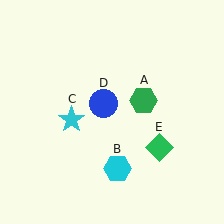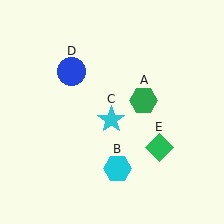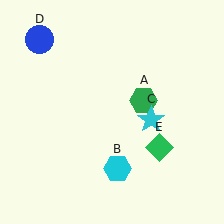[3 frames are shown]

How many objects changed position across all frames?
2 objects changed position: cyan star (object C), blue circle (object D).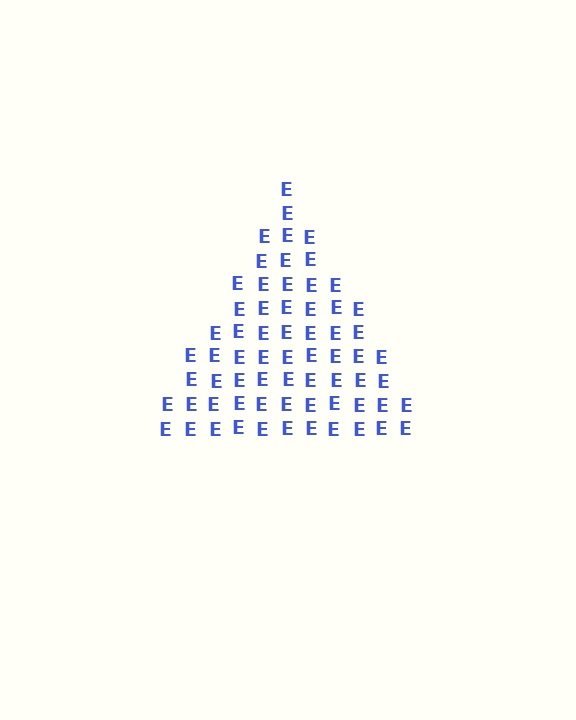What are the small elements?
The small elements are letter E's.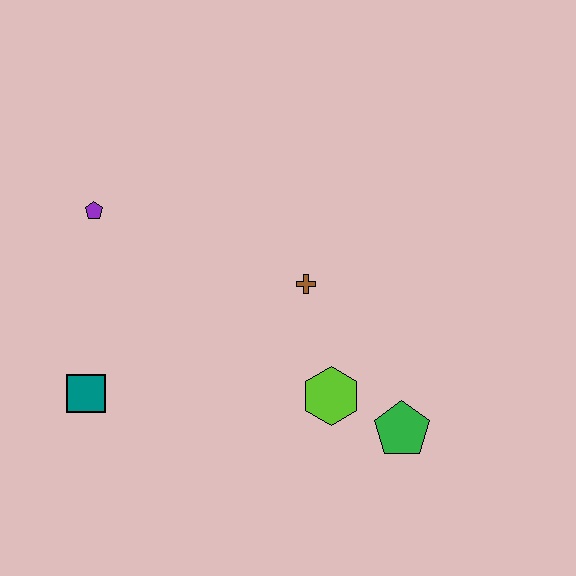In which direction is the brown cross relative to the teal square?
The brown cross is to the right of the teal square.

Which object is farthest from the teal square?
The green pentagon is farthest from the teal square.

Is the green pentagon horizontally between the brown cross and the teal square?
No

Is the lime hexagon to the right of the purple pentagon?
Yes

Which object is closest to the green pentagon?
The lime hexagon is closest to the green pentagon.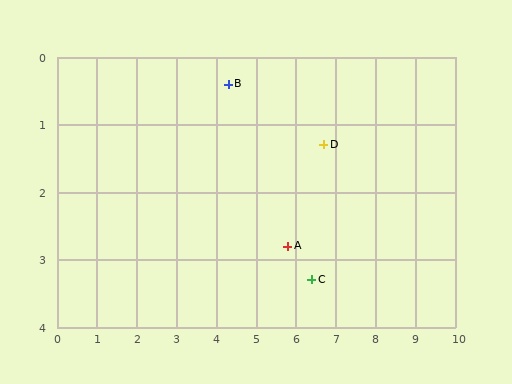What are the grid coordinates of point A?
Point A is at approximately (5.8, 2.8).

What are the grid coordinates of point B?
Point B is at approximately (4.3, 0.4).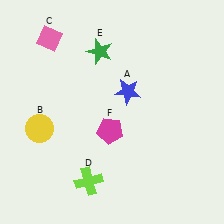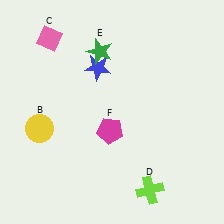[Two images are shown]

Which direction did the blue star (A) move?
The blue star (A) moved left.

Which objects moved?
The objects that moved are: the blue star (A), the lime cross (D).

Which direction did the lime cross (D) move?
The lime cross (D) moved right.